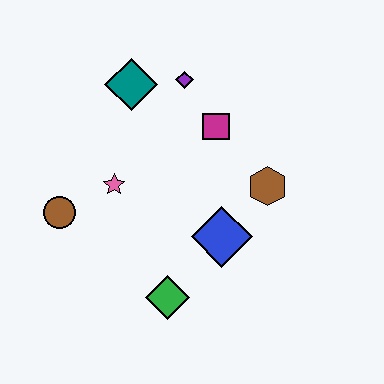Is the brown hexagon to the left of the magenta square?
No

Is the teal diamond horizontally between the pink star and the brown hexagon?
Yes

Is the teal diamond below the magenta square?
No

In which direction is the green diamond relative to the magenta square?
The green diamond is below the magenta square.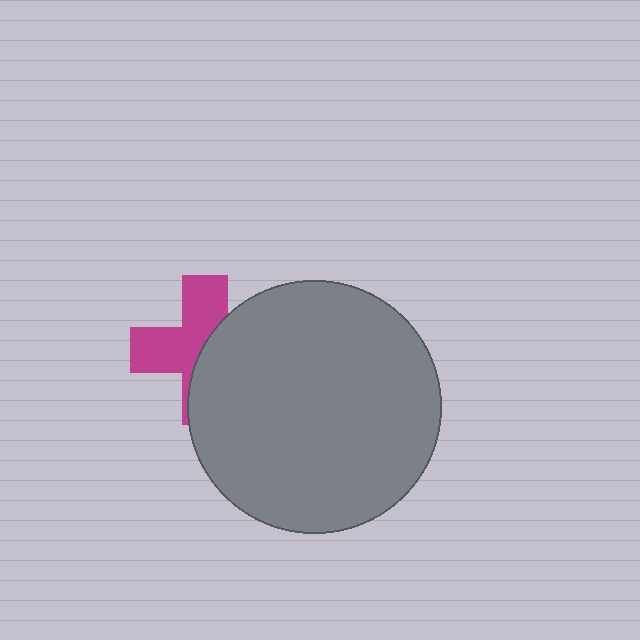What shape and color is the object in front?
The object in front is a gray circle.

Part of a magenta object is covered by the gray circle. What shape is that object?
It is a cross.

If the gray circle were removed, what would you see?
You would see the complete magenta cross.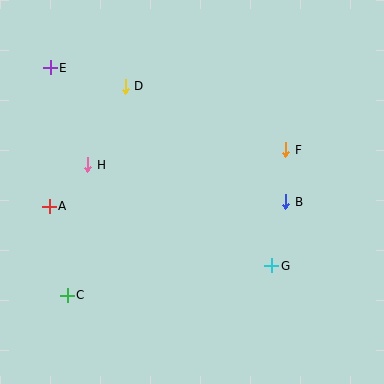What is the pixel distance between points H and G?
The distance between H and G is 210 pixels.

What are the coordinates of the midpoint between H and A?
The midpoint between H and A is at (68, 186).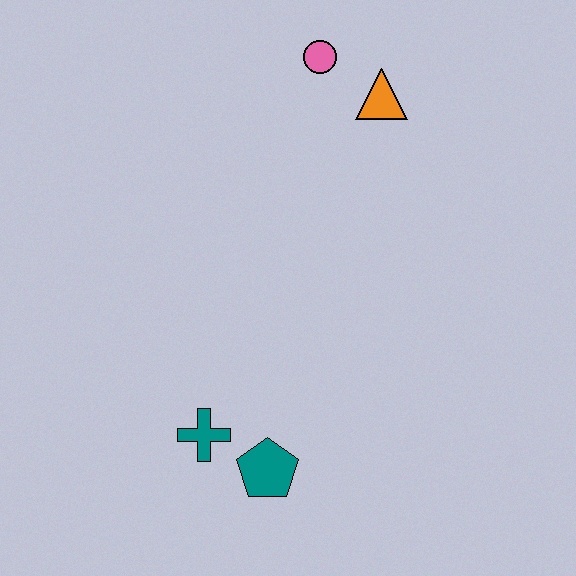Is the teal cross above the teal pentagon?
Yes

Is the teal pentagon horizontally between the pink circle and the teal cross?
Yes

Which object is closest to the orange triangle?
The pink circle is closest to the orange triangle.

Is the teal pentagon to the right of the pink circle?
No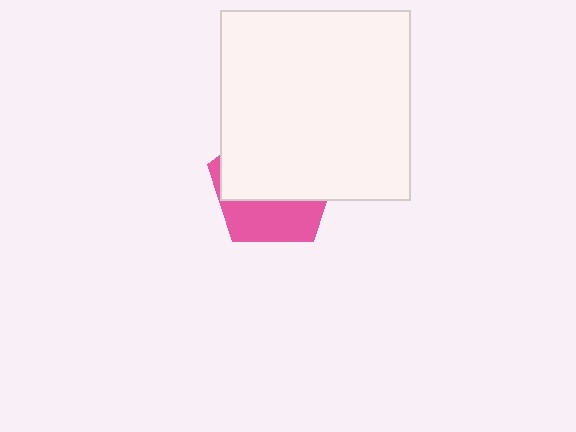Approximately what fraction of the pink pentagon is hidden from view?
Roughly 64% of the pink pentagon is hidden behind the white square.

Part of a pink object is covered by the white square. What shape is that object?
It is a pentagon.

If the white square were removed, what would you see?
You would see the complete pink pentagon.